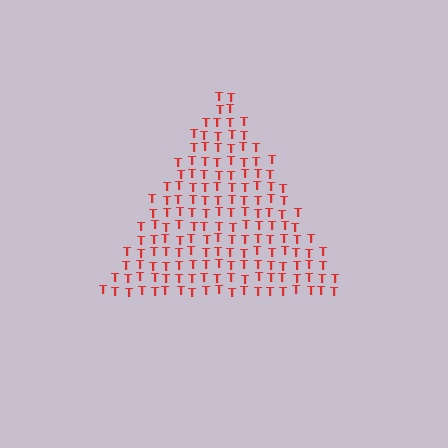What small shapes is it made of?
It is made of small letter T's.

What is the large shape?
The large shape is a triangle.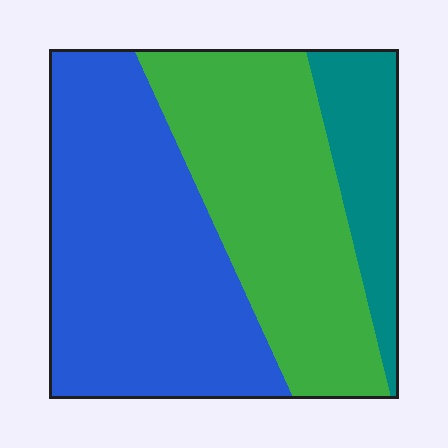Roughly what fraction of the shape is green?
Green takes up between a third and a half of the shape.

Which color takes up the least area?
Teal, at roughly 15%.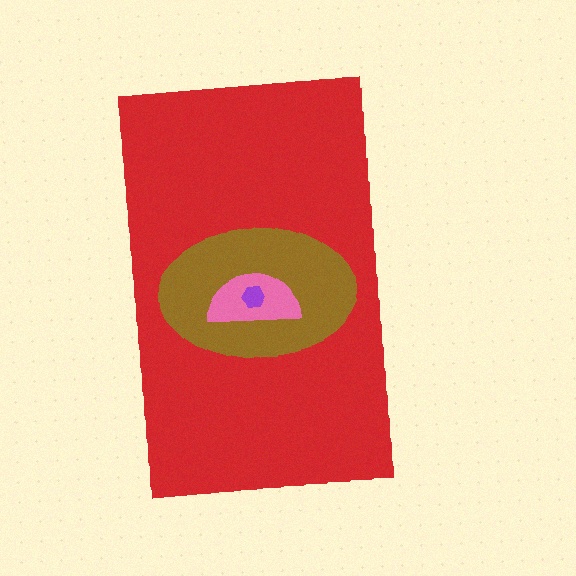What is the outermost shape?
The red rectangle.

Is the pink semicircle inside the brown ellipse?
Yes.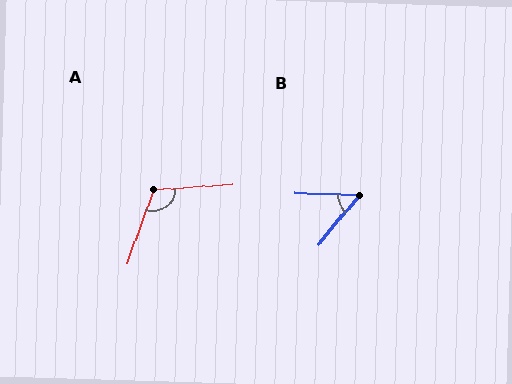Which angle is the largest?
A, at approximately 113 degrees.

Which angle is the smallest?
B, at approximately 52 degrees.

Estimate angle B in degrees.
Approximately 52 degrees.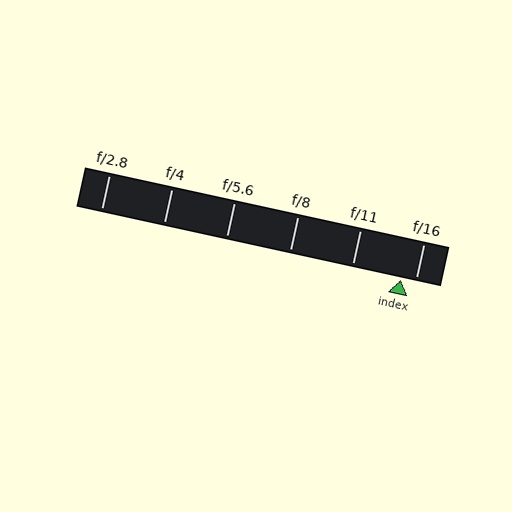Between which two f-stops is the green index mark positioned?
The index mark is between f/11 and f/16.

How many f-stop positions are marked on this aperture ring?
There are 6 f-stop positions marked.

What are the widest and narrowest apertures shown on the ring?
The widest aperture shown is f/2.8 and the narrowest is f/16.